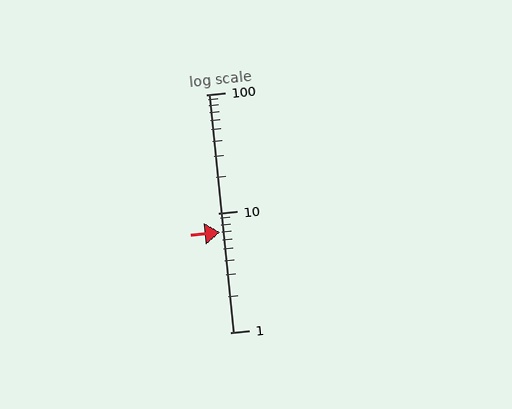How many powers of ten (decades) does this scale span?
The scale spans 2 decades, from 1 to 100.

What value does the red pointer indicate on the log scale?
The pointer indicates approximately 7.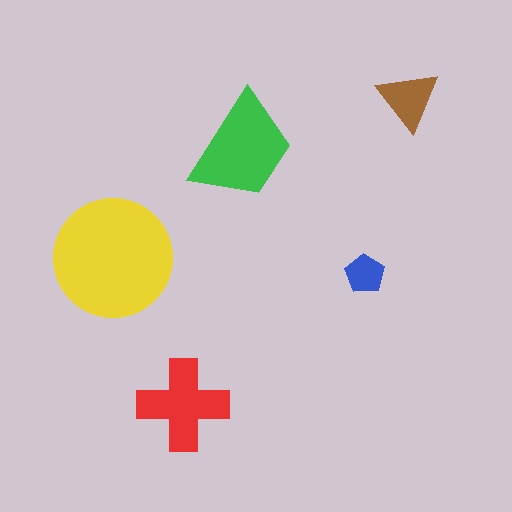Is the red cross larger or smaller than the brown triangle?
Larger.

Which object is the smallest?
The blue pentagon.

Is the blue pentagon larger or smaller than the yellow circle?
Smaller.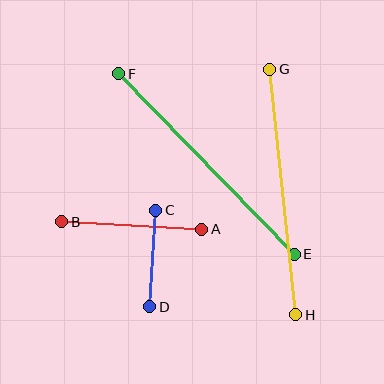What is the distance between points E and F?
The distance is approximately 252 pixels.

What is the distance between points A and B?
The distance is approximately 140 pixels.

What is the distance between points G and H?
The distance is approximately 247 pixels.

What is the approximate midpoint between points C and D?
The midpoint is at approximately (153, 259) pixels.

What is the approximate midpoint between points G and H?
The midpoint is at approximately (283, 192) pixels.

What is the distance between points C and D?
The distance is approximately 97 pixels.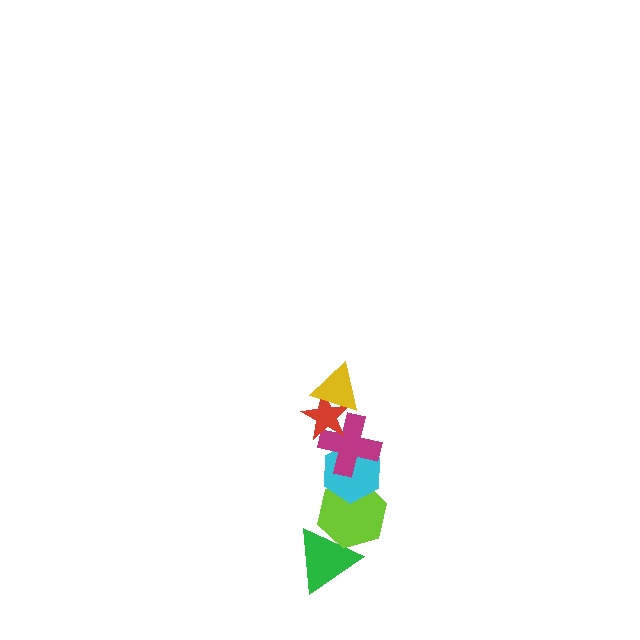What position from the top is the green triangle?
The green triangle is 6th from the top.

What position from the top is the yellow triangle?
The yellow triangle is 1st from the top.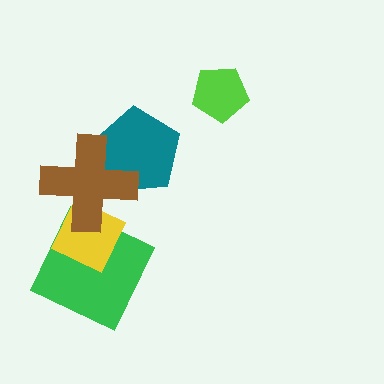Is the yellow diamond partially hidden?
Yes, it is partially covered by another shape.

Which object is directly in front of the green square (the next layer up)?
The yellow diamond is directly in front of the green square.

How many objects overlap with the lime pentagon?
0 objects overlap with the lime pentagon.